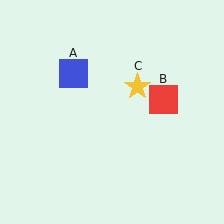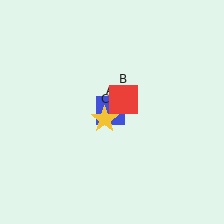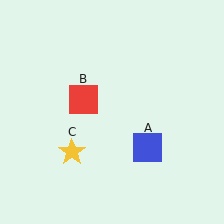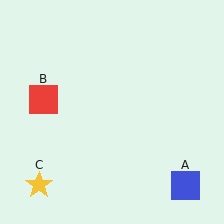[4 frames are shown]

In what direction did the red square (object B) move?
The red square (object B) moved left.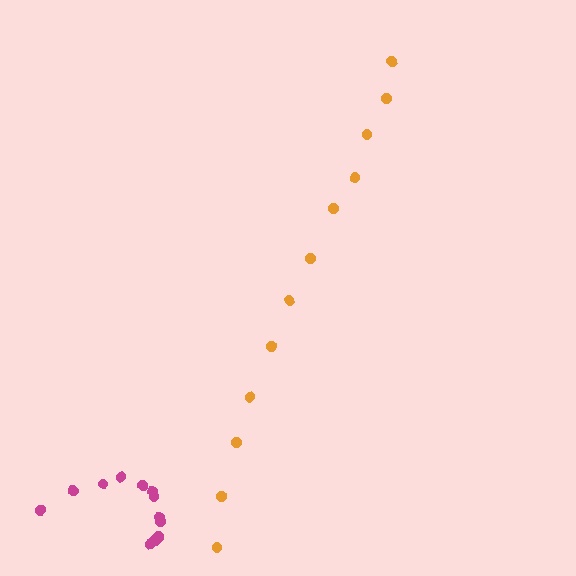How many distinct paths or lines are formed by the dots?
There are 2 distinct paths.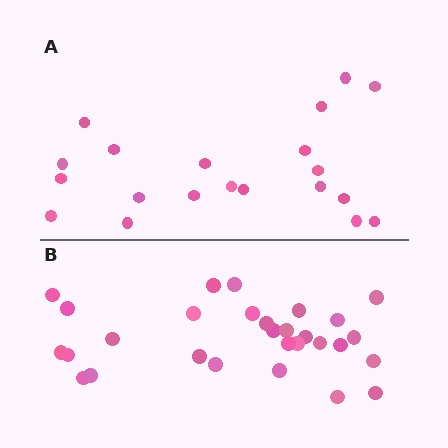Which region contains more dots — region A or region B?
Region B (the bottom region) has more dots.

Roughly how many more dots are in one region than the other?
Region B has roughly 8 or so more dots than region A.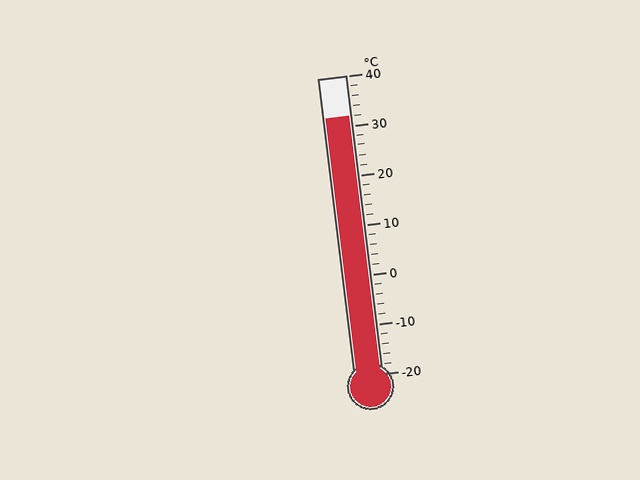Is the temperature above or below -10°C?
The temperature is above -10°C.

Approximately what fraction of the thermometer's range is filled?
The thermometer is filled to approximately 85% of its range.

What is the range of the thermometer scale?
The thermometer scale ranges from -20°C to 40°C.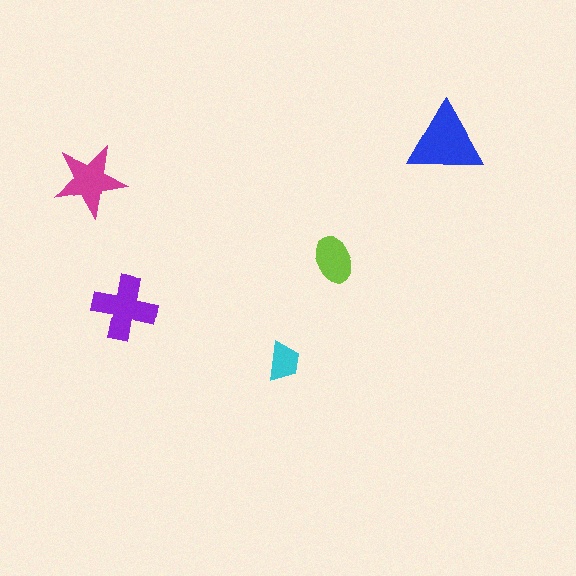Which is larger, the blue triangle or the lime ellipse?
The blue triangle.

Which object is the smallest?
The cyan trapezoid.